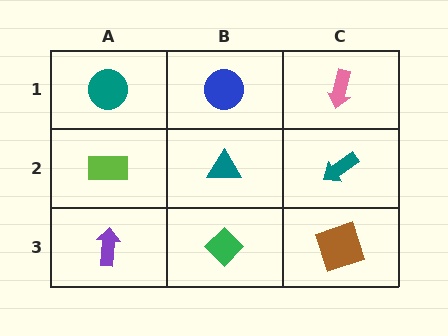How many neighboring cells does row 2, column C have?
3.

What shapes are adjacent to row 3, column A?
A lime rectangle (row 2, column A), a green diamond (row 3, column B).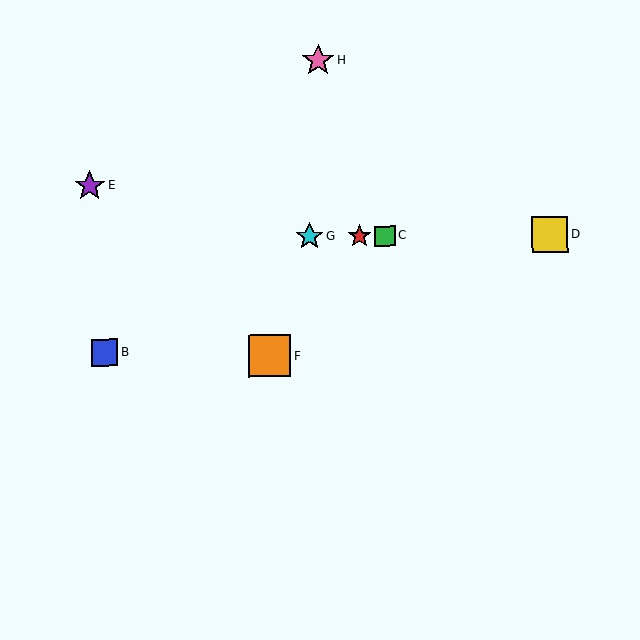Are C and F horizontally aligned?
No, C is at y≈236 and F is at y≈356.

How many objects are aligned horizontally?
4 objects (A, C, D, G) are aligned horizontally.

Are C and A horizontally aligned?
Yes, both are at y≈236.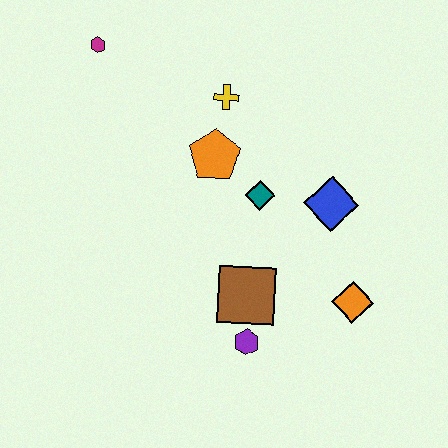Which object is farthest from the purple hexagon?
The magenta hexagon is farthest from the purple hexagon.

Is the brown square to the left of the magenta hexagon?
No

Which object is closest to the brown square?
The purple hexagon is closest to the brown square.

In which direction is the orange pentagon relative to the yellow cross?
The orange pentagon is below the yellow cross.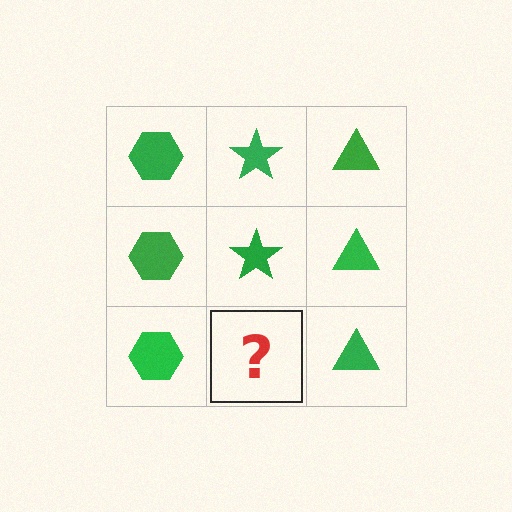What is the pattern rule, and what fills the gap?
The rule is that each column has a consistent shape. The gap should be filled with a green star.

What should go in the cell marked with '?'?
The missing cell should contain a green star.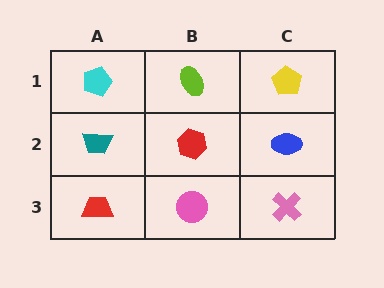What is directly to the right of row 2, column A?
A red hexagon.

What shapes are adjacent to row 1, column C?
A blue ellipse (row 2, column C), a lime ellipse (row 1, column B).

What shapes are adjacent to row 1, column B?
A red hexagon (row 2, column B), a cyan pentagon (row 1, column A), a yellow pentagon (row 1, column C).